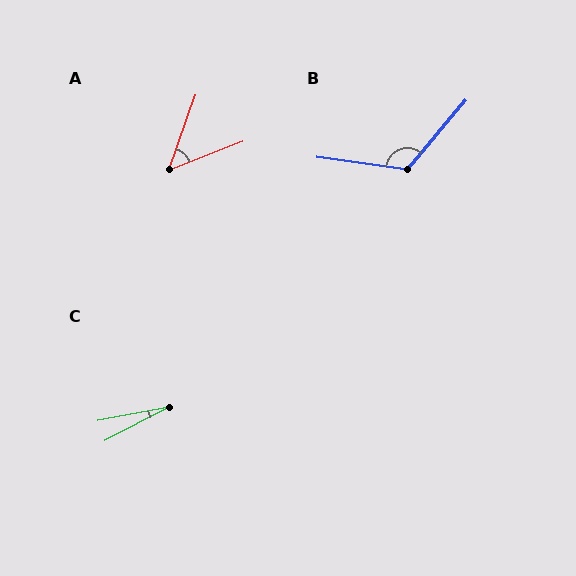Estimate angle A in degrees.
Approximately 49 degrees.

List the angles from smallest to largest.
C (17°), A (49°), B (122°).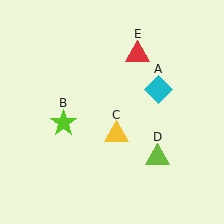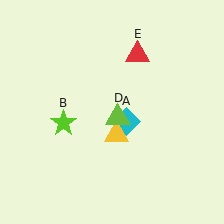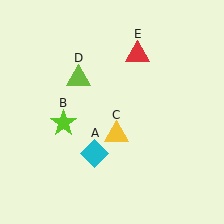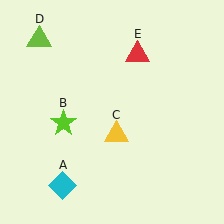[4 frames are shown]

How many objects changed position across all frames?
2 objects changed position: cyan diamond (object A), lime triangle (object D).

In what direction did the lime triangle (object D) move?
The lime triangle (object D) moved up and to the left.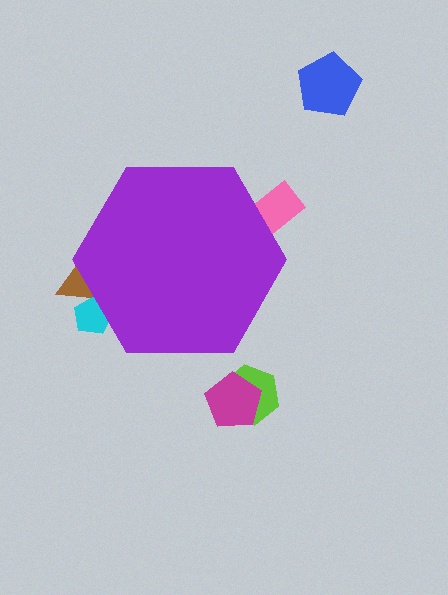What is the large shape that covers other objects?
A purple hexagon.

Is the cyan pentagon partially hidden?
Yes, the cyan pentagon is partially hidden behind the purple hexagon.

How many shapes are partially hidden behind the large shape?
3 shapes are partially hidden.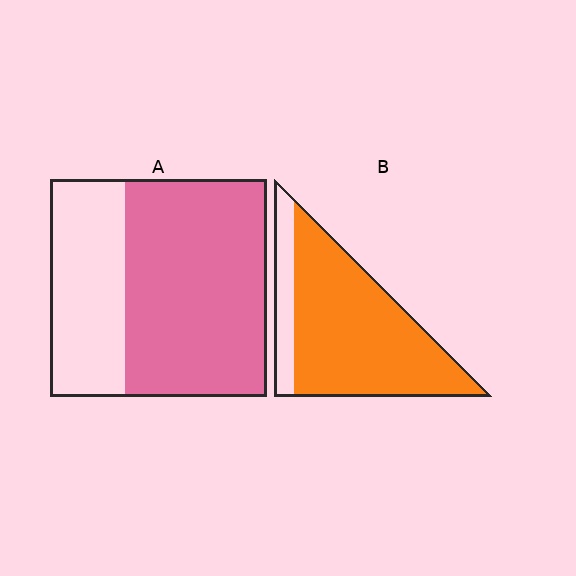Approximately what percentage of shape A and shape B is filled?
A is approximately 65% and B is approximately 85%.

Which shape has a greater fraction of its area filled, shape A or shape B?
Shape B.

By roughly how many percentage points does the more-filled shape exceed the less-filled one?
By roughly 15 percentage points (B over A).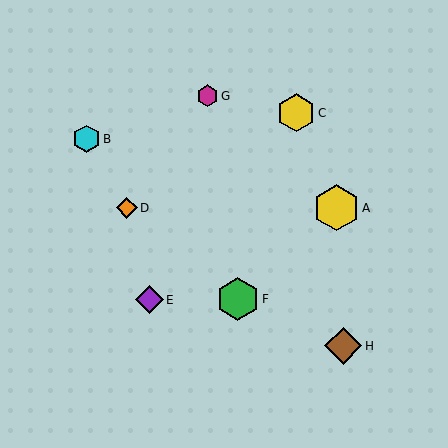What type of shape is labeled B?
Shape B is a cyan hexagon.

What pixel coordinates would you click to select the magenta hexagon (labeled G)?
Click at (208, 96) to select the magenta hexagon G.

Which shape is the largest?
The yellow hexagon (labeled A) is the largest.